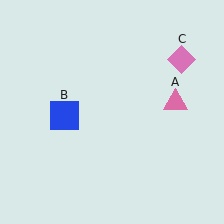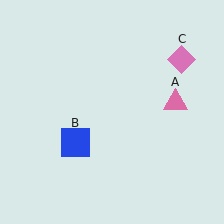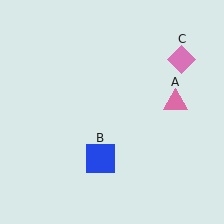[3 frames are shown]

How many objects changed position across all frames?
1 object changed position: blue square (object B).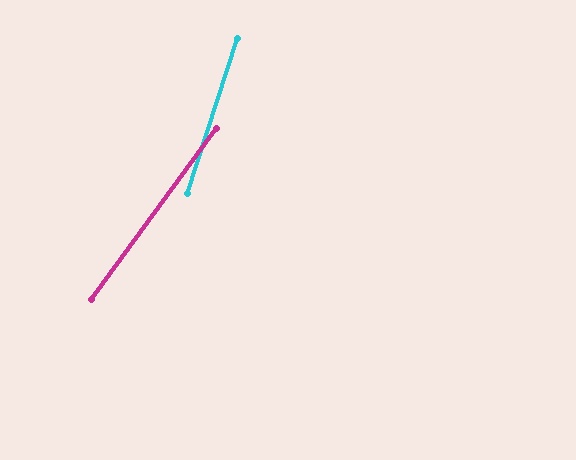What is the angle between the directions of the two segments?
Approximately 18 degrees.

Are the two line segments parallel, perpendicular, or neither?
Neither parallel nor perpendicular — they differ by about 18°.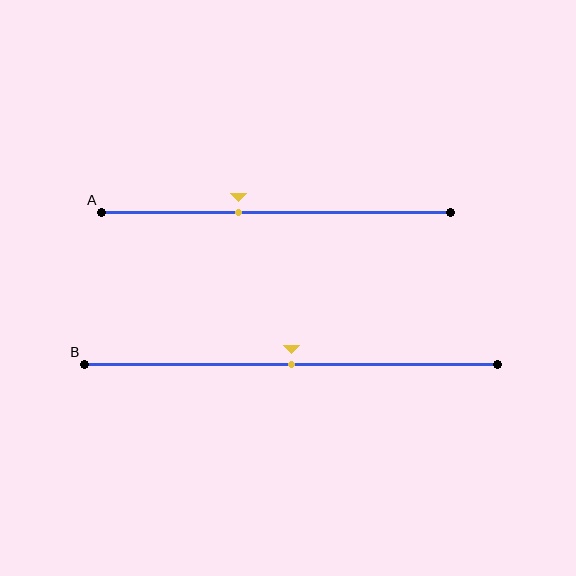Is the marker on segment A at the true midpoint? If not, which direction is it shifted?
No, the marker on segment A is shifted to the left by about 11% of the segment length.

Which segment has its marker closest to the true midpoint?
Segment B has its marker closest to the true midpoint.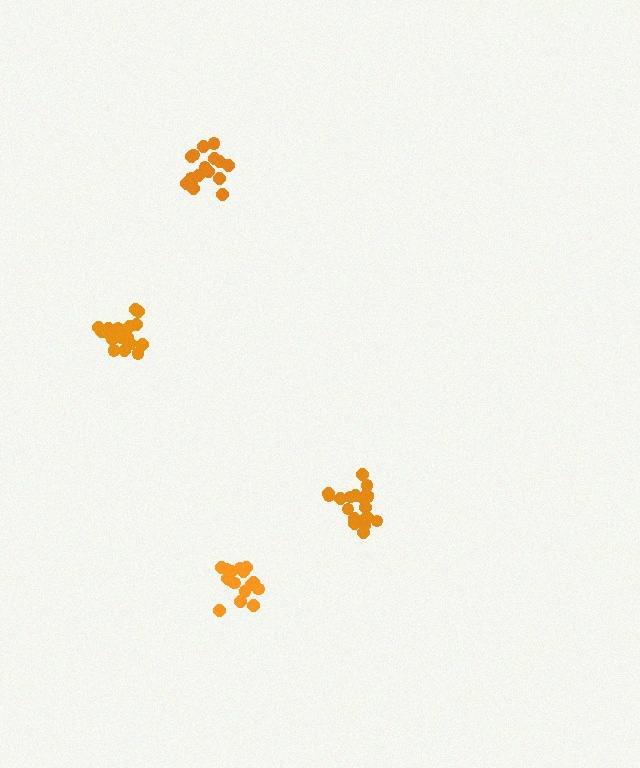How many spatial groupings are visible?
There are 4 spatial groupings.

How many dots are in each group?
Group 1: 16 dots, Group 2: 18 dots, Group 3: 16 dots, Group 4: 21 dots (71 total).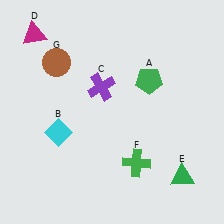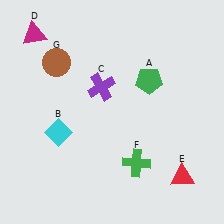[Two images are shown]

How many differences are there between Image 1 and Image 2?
There is 1 difference between the two images.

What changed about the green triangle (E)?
In Image 1, E is green. In Image 2, it changed to red.